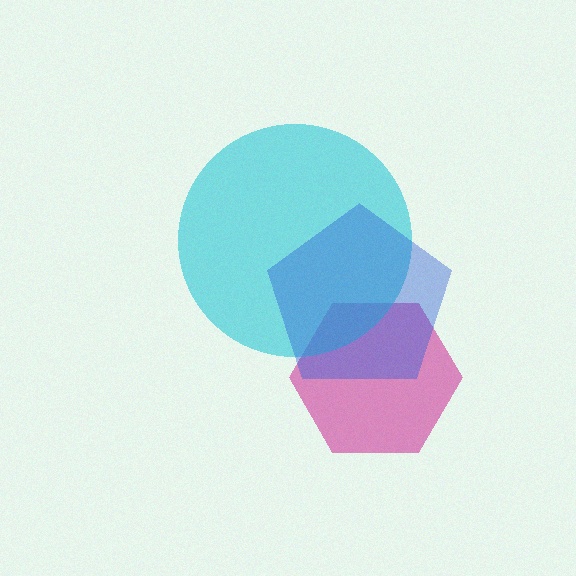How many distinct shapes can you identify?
There are 3 distinct shapes: a magenta hexagon, a cyan circle, a blue pentagon.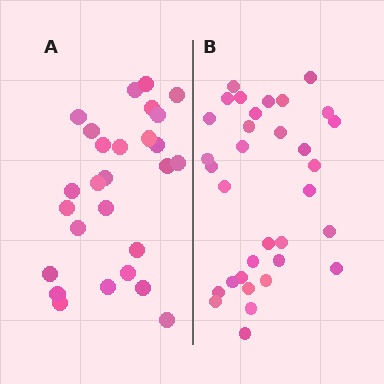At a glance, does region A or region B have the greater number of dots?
Region B (the right region) has more dots.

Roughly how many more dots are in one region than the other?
Region B has about 6 more dots than region A.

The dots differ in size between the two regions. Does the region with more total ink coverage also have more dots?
No. Region A has more total ink coverage because its dots are larger, but region B actually contains more individual dots. Total area can be misleading — the number of items is what matters here.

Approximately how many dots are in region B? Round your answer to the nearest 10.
About 30 dots. (The exact count is 33, which rounds to 30.)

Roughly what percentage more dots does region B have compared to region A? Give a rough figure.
About 20% more.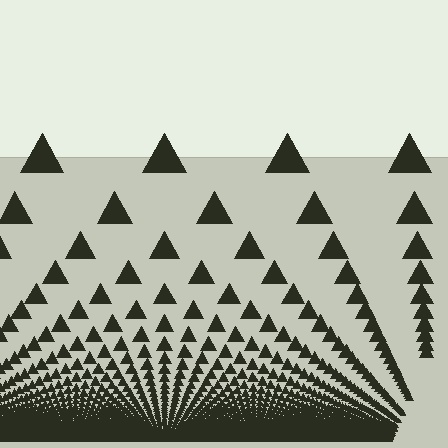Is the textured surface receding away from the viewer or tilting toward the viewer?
The surface appears to tilt toward the viewer. Texture elements get larger and sparser toward the top.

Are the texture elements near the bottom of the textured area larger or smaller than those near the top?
Smaller. The gradient is inverted — elements near the bottom are smaller and denser.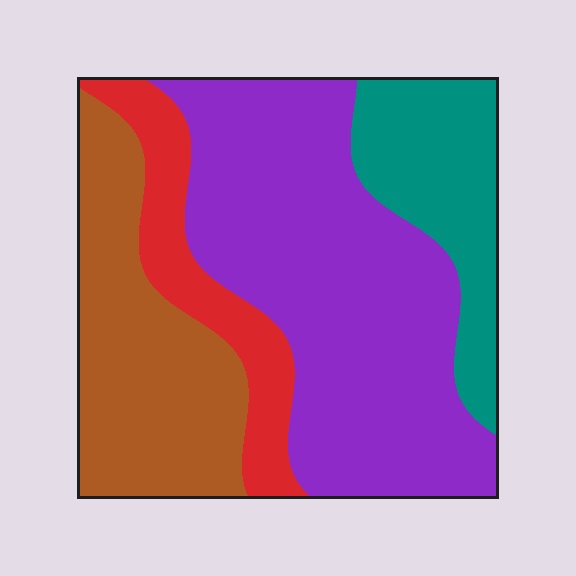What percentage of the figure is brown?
Brown takes up between a sixth and a third of the figure.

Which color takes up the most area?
Purple, at roughly 45%.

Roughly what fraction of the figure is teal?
Teal takes up less than a quarter of the figure.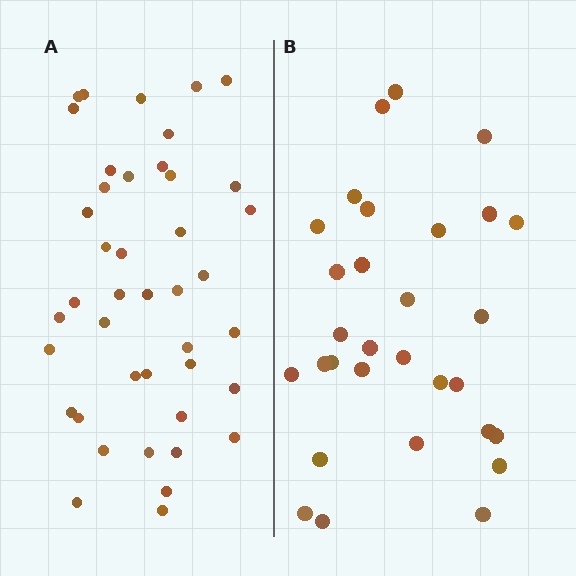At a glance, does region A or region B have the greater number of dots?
Region A (the left region) has more dots.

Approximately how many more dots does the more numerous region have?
Region A has roughly 12 or so more dots than region B.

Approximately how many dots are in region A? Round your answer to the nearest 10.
About 40 dots. (The exact count is 42, which rounds to 40.)